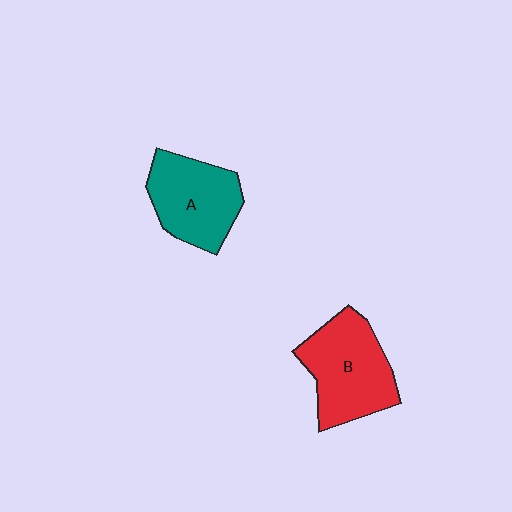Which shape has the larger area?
Shape B (red).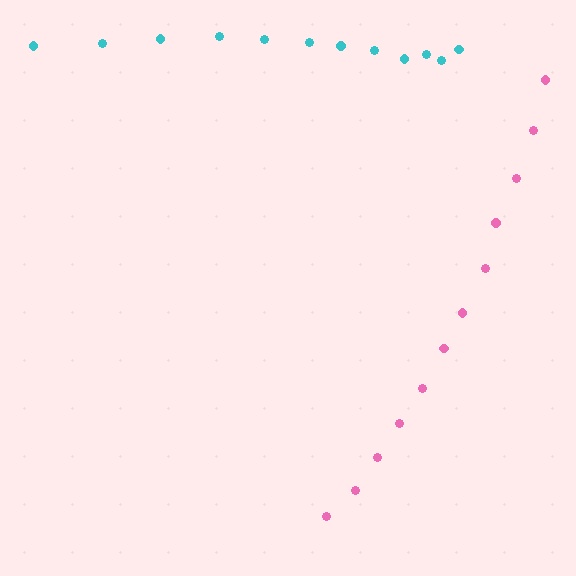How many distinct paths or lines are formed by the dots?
There are 2 distinct paths.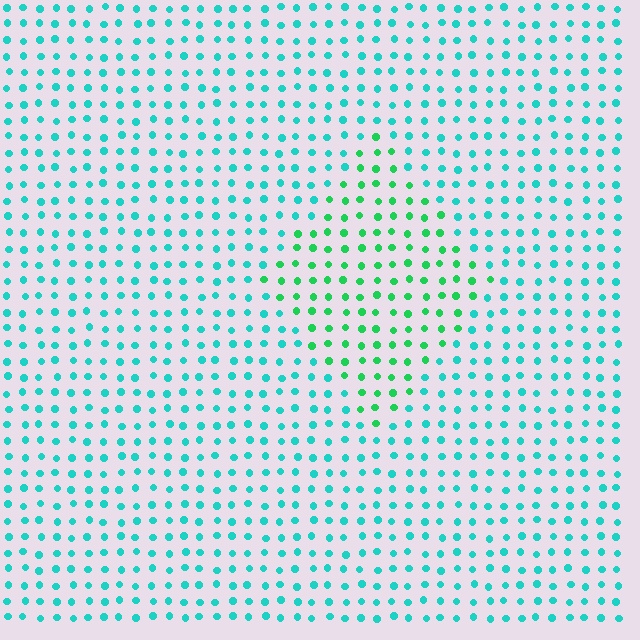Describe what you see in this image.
The image is filled with small cyan elements in a uniform arrangement. A diamond-shaped region is visible where the elements are tinted to a slightly different hue, forming a subtle color boundary.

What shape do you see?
I see a diamond.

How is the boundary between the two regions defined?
The boundary is defined purely by a slight shift in hue (about 37 degrees). Spacing, size, and orientation are identical on both sides.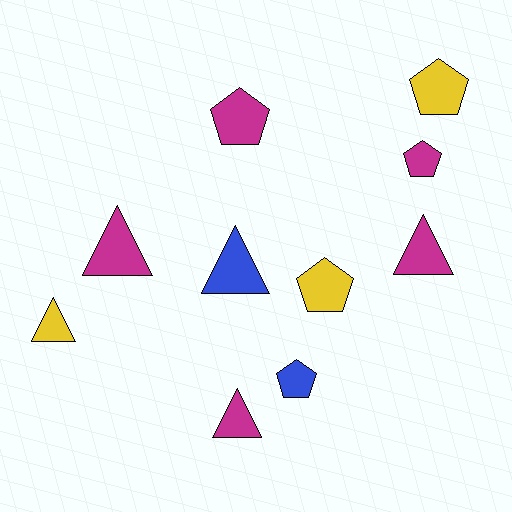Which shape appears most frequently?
Pentagon, with 5 objects.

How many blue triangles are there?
There is 1 blue triangle.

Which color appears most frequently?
Magenta, with 5 objects.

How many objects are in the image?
There are 10 objects.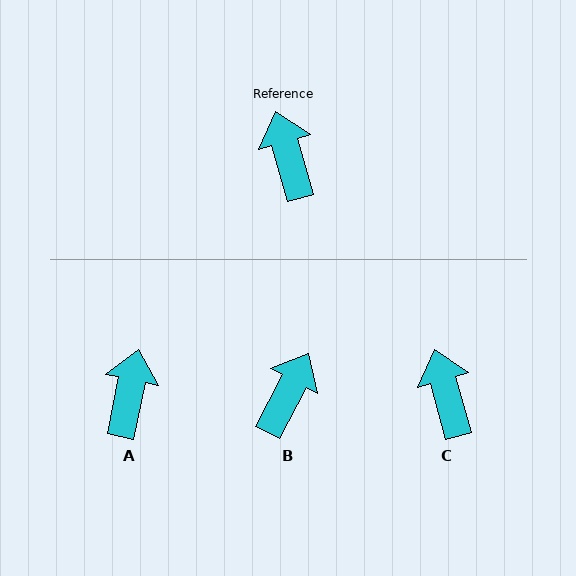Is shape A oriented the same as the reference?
No, it is off by about 28 degrees.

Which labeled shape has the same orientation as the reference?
C.